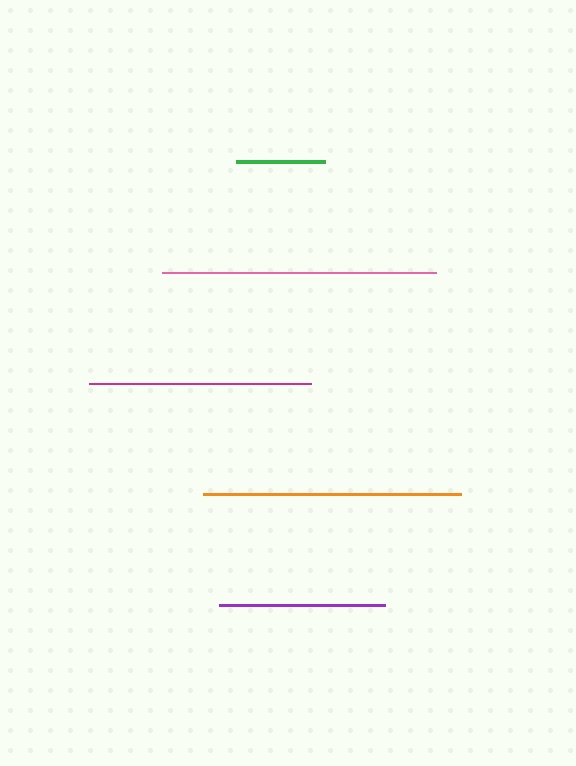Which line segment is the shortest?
The green line is the shortest at approximately 89 pixels.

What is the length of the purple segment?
The purple segment is approximately 165 pixels long.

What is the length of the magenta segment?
The magenta segment is approximately 222 pixels long.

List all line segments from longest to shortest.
From longest to shortest: pink, orange, magenta, purple, green.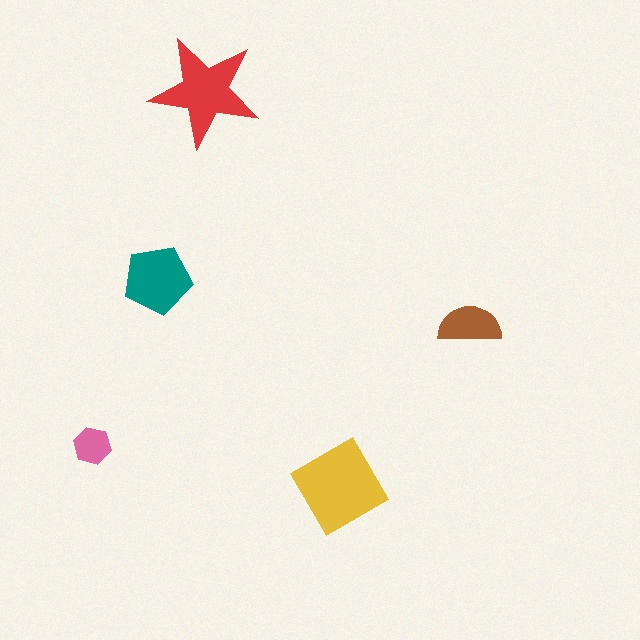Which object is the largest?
The yellow diamond.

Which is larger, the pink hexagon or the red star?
The red star.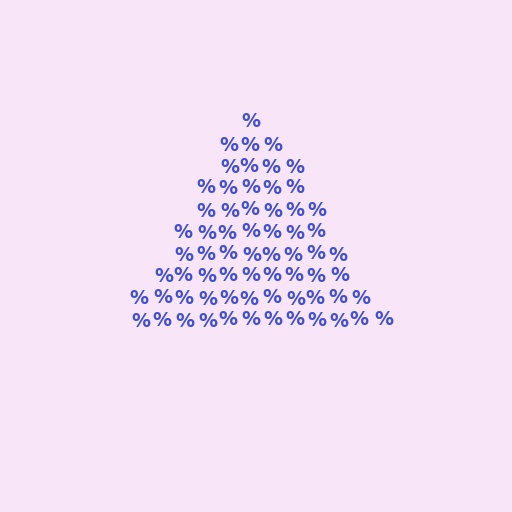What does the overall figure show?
The overall figure shows a triangle.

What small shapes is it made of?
It is made of small percent signs.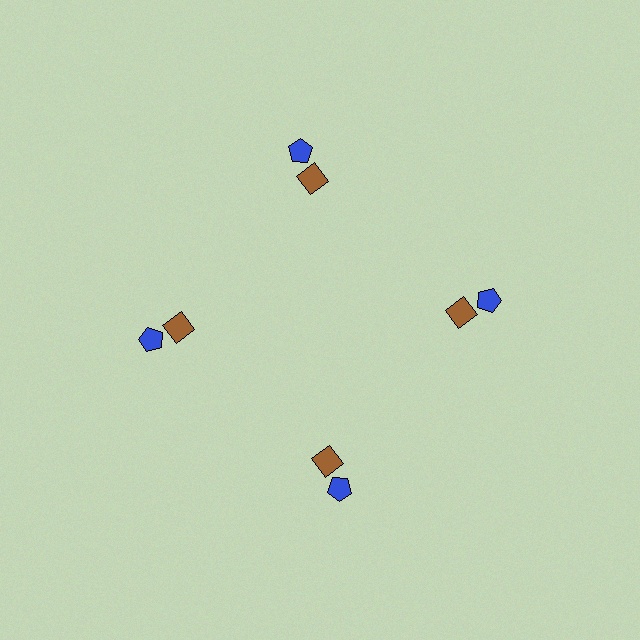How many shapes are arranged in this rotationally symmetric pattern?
There are 8 shapes, arranged in 4 groups of 2.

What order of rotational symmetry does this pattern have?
This pattern has 4-fold rotational symmetry.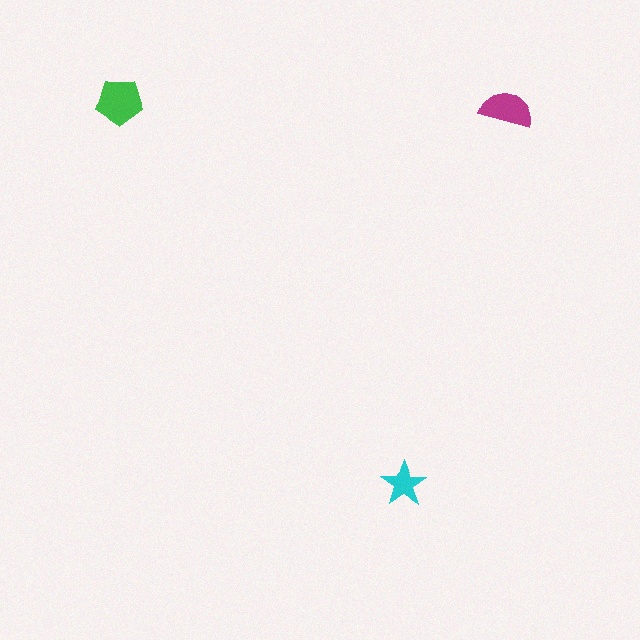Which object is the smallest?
The cyan star.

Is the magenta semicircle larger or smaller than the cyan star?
Larger.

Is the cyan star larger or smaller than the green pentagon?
Smaller.